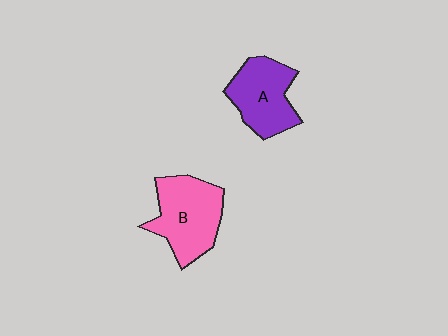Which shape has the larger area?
Shape B (pink).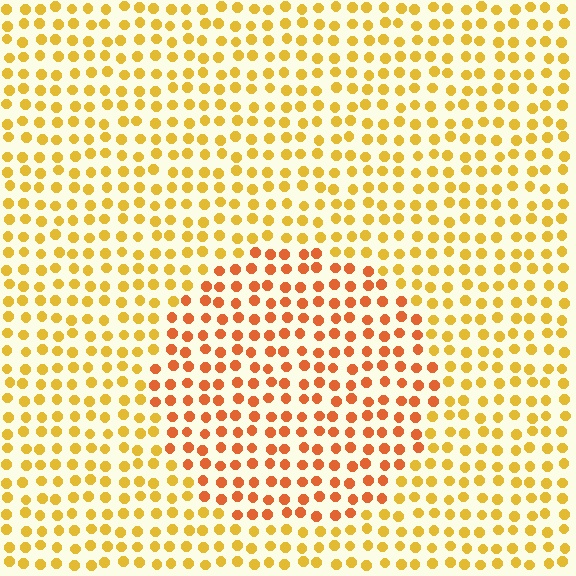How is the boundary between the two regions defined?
The boundary is defined purely by a slight shift in hue (about 30 degrees). Spacing, size, and orientation are identical on both sides.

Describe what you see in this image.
The image is filled with small yellow elements in a uniform arrangement. A circle-shaped region is visible where the elements are tinted to a slightly different hue, forming a subtle color boundary.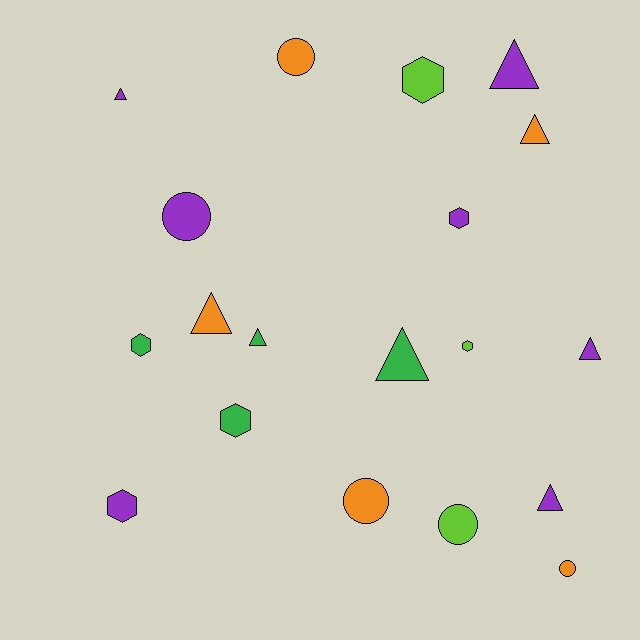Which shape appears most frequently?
Triangle, with 8 objects.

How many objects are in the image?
There are 19 objects.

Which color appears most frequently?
Purple, with 7 objects.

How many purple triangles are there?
There are 4 purple triangles.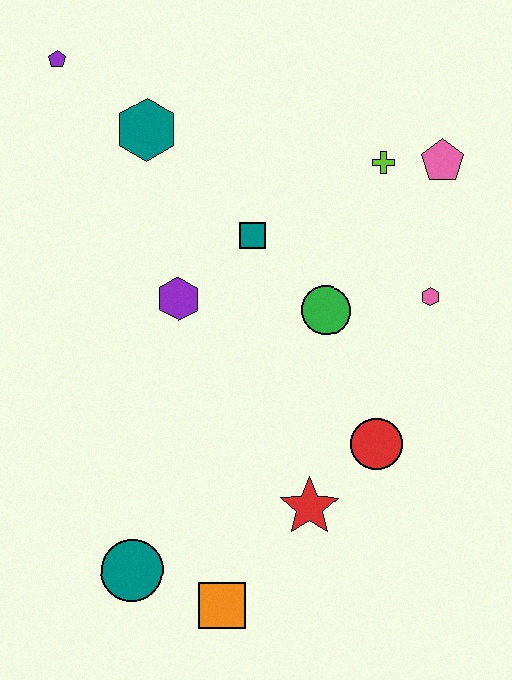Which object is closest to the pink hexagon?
The green circle is closest to the pink hexagon.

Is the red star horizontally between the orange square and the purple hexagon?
No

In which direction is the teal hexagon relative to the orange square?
The teal hexagon is above the orange square.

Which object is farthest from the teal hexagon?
The orange square is farthest from the teal hexagon.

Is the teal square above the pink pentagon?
No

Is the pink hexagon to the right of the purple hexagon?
Yes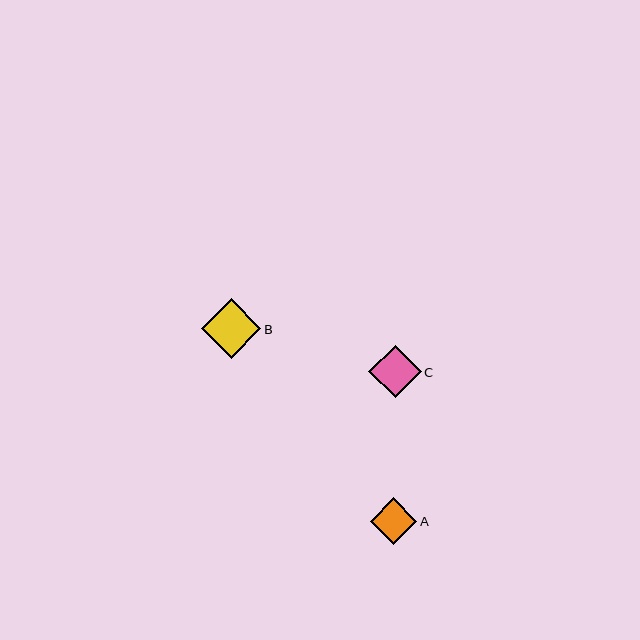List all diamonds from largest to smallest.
From largest to smallest: B, C, A.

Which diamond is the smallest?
Diamond A is the smallest with a size of approximately 47 pixels.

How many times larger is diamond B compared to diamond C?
Diamond B is approximately 1.1 times the size of diamond C.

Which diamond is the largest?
Diamond B is the largest with a size of approximately 60 pixels.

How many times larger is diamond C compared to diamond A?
Diamond C is approximately 1.1 times the size of diamond A.